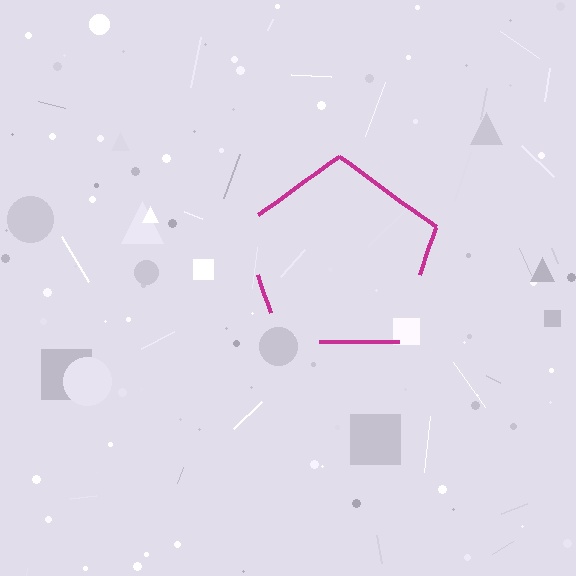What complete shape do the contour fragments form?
The contour fragments form a pentagon.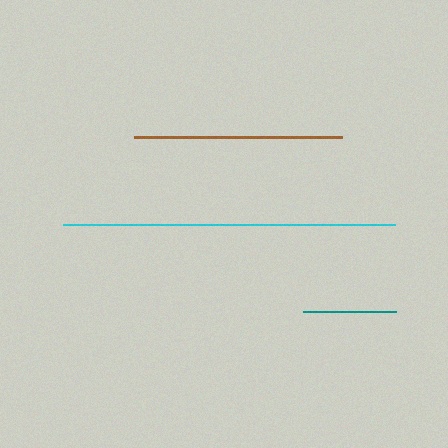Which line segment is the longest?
The cyan line is the longest at approximately 332 pixels.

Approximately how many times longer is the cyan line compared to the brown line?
The cyan line is approximately 1.6 times the length of the brown line.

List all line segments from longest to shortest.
From longest to shortest: cyan, brown, teal.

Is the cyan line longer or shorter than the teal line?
The cyan line is longer than the teal line.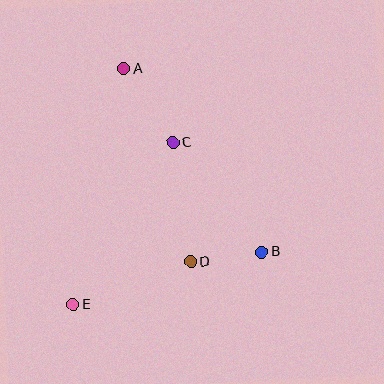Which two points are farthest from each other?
Points A and E are farthest from each other.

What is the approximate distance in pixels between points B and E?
The distance between B and E is approximately 196 pixels.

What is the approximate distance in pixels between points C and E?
The distance between C and E is approximately 190 pixels.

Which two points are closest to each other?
Points B and D are closest to each other.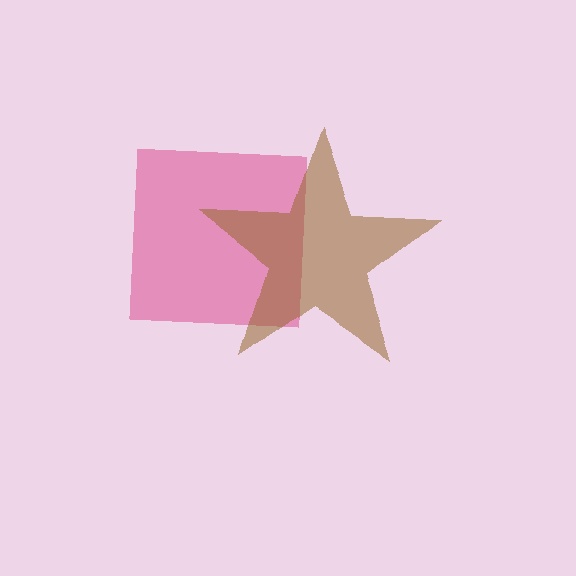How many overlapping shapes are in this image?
There are 2 overlapping shapes in the image.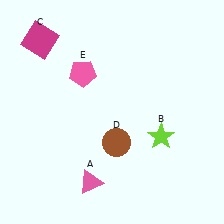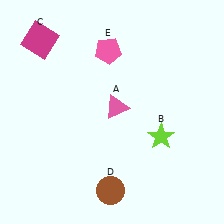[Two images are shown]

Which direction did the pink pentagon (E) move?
The pink pentagon (E) moved right.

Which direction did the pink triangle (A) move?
The pink triangle (A) moved up.